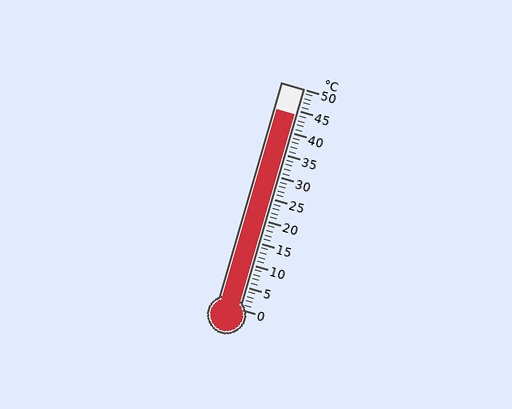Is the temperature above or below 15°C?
The temperature is above 15°C.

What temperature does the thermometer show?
The thermometer shows approximately 44°C.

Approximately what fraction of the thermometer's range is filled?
The thermometer is filled to approximately 90% of its range.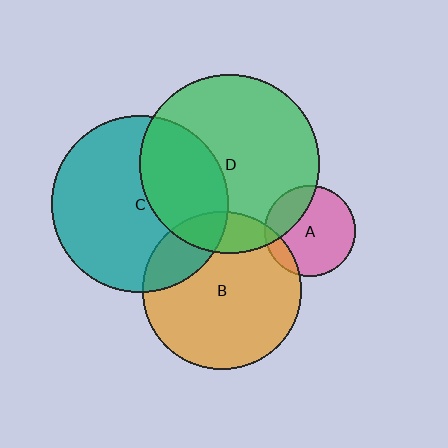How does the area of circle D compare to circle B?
Approximately 1.3 times.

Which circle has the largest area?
Circle D (green).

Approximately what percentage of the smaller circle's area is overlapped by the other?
Approximately 20%.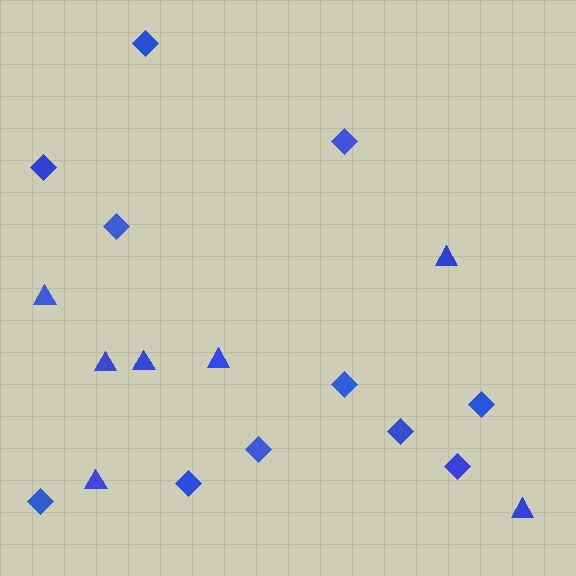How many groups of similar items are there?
There are 2 groups: one group of triangles (7) and one group of diamonds (11).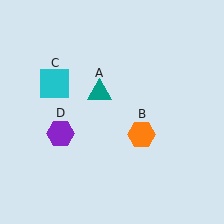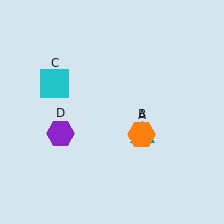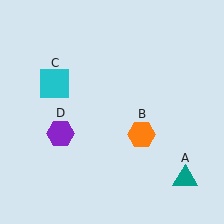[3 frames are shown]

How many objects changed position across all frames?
1 object changed position: teal triangle (object A).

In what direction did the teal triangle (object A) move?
The teal triangle (object A) moved down and to the right.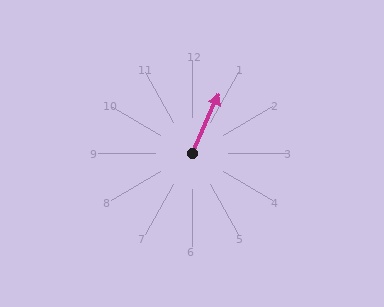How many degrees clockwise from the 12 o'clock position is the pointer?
Approximately 24 degrees.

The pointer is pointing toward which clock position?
Roughly 1 o'clock.